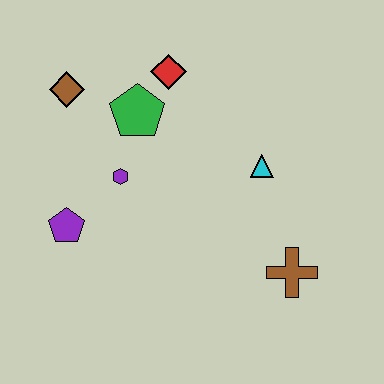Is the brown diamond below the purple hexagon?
No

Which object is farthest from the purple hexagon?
The brown cross is farthest from the purple hexagon.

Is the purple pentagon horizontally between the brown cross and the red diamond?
No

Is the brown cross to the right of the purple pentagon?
Yes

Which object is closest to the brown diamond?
The green pentagon is closest to the brown diamond.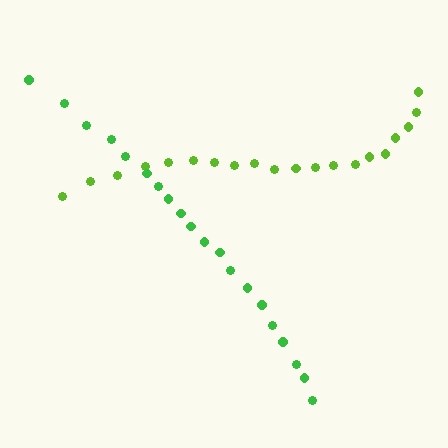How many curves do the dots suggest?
There are 2 distinct paths.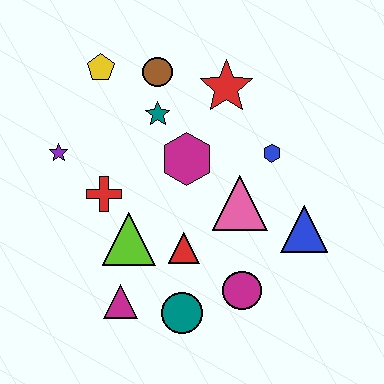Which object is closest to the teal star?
The brown circle is closest to the teal star.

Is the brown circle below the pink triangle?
No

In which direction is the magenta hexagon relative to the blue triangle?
The magenta hexagon is to the left of the blue triangle.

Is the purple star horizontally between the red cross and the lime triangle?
No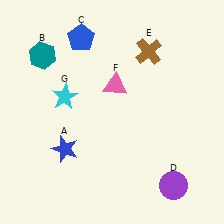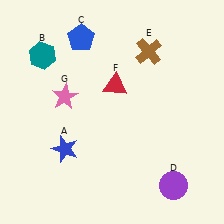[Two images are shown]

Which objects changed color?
F changed from pink to red. G changed from cyan to pink.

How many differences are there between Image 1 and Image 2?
There are 2 differences between the two images.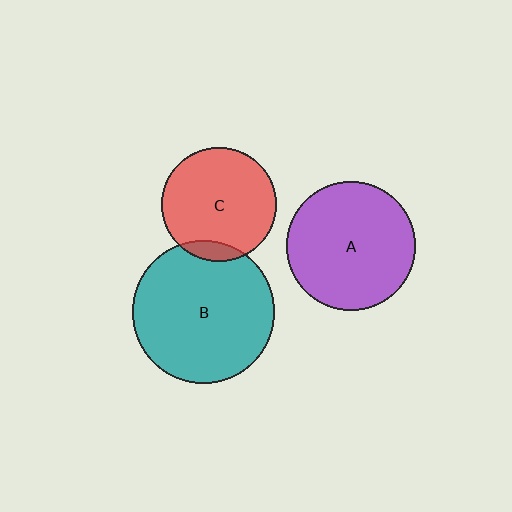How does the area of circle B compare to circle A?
Approximately 1.2 times.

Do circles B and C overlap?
Yes.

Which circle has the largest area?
Circle B (teal).